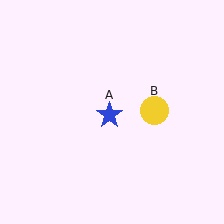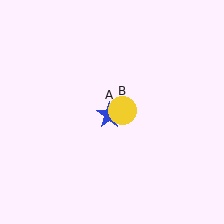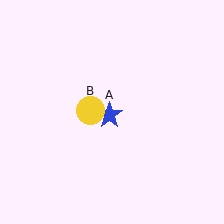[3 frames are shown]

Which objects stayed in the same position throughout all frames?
Blue star (object A) remained stationary.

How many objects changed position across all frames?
1 object changed position: yellow circle (object B).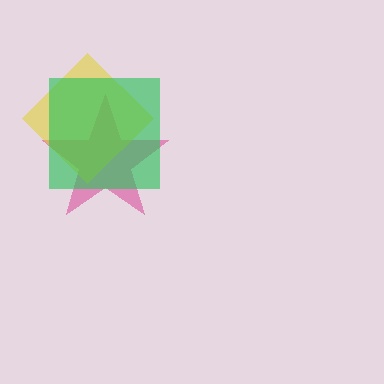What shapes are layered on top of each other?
The layered shapes are: a magenta star, a yellow diamond, a green square.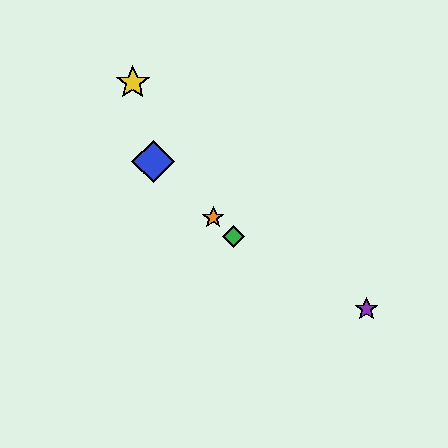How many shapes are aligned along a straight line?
4 shapes (the red star, the blue diamond, the green diamond, the orange star) are aligned along a straight line.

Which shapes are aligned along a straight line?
The red star, the blue diamond, the green diamond, the orange star are aligned along a straight line.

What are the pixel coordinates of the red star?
The red star is at (153, 161).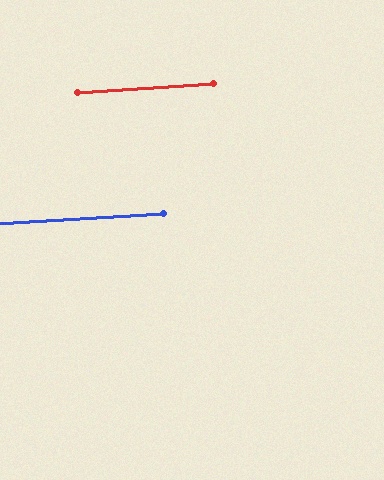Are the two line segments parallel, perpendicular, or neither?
Parallel — their directions differ by only 0.1°.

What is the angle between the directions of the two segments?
Approximately 0 degrees.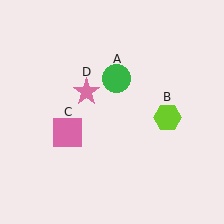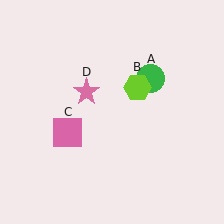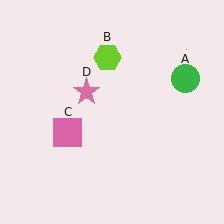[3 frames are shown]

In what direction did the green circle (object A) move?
The green circle (object A) moved right.